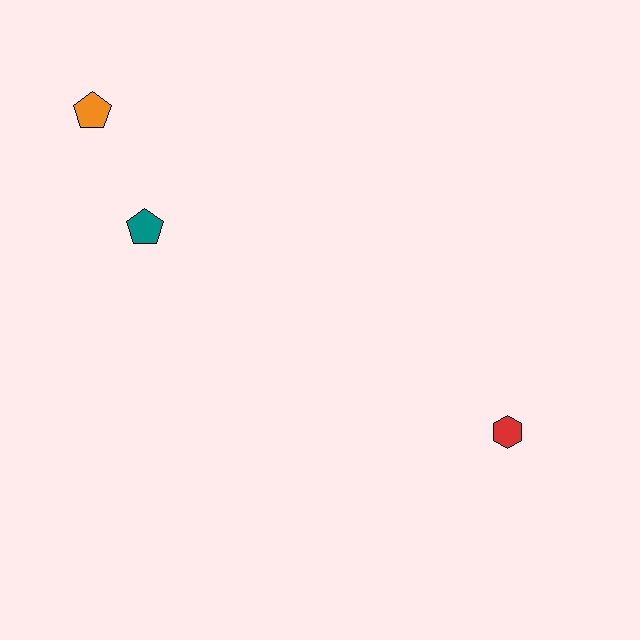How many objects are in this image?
There are 3 objects.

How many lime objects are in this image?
There are no lime objects.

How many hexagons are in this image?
There is 1 hexagon.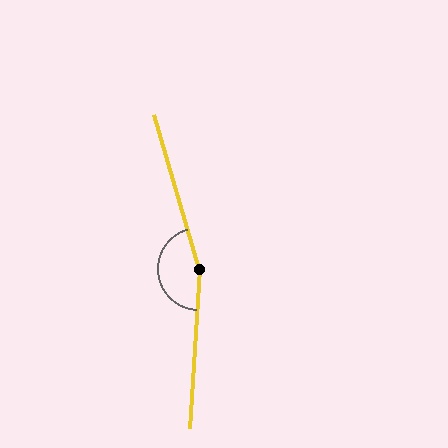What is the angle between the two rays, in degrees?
Approximately 160 degrees.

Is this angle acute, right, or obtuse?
It is obtuse.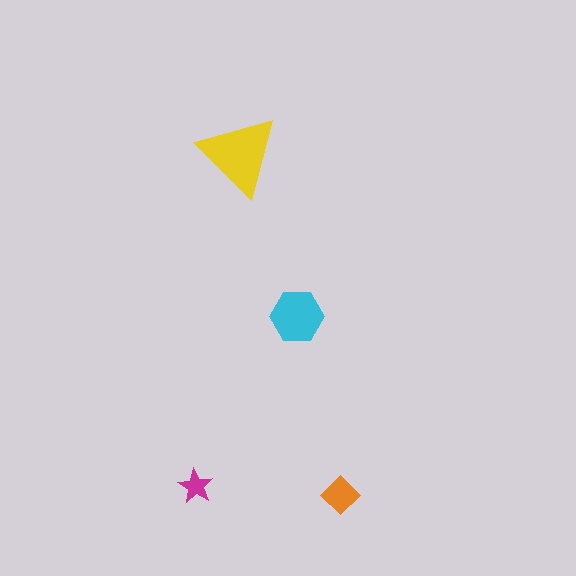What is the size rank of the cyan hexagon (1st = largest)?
2nd.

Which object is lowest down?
The orange diamond is bottommost.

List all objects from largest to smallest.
The yellow triangle, the cyan hexagon, the orange diamond, the magenta star.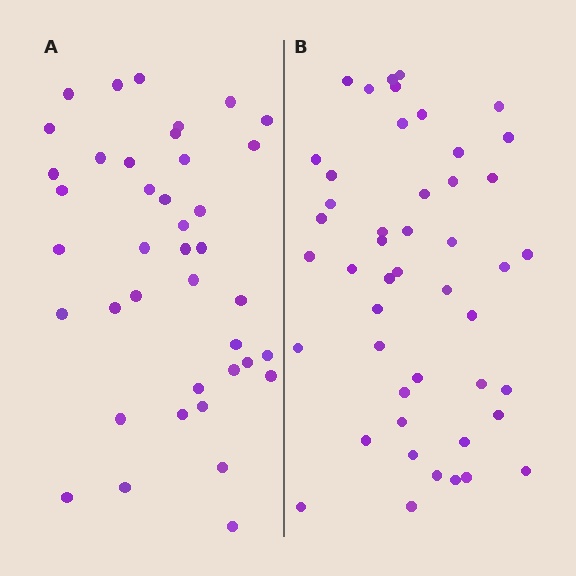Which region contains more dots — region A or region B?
Region B (the right region) has more dots.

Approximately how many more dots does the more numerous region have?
Region B has roughly 8 or so more dots than region A.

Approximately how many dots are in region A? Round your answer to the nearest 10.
About 40 dots.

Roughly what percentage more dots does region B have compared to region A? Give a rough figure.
About 20% more.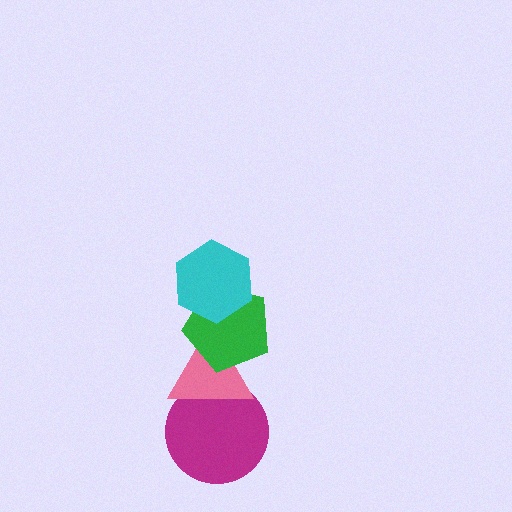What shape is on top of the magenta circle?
The pink triangle is on top of the magenta circle.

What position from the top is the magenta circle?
The magenta circle is 4th from the top.